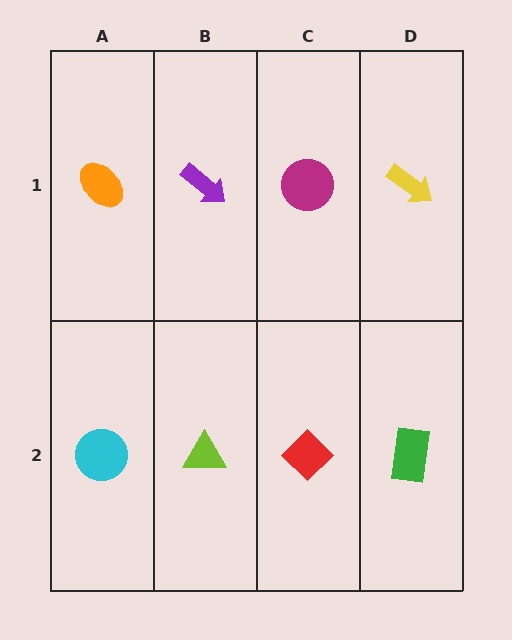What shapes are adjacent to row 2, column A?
An orange ellipse (row 1, column A), a lime triangle (row 2, column B).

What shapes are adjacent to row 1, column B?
A lime triangle (row 2, column B), an orange ellipse (row 1, column A), a magenta circle (row 1, column C).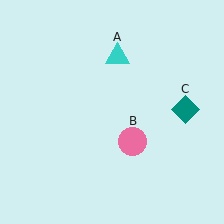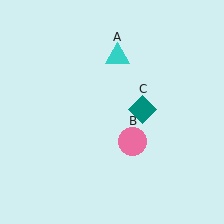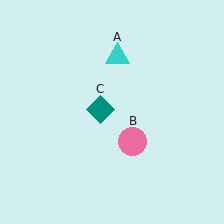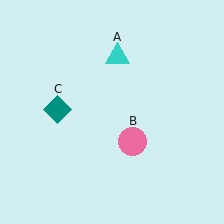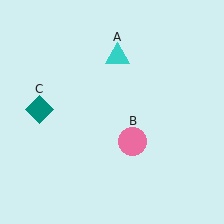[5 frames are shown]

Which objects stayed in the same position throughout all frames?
Cyan triangle (object A) and pink circle (object B) remained stationary.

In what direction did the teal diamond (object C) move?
The teal diamond (object C) moved left.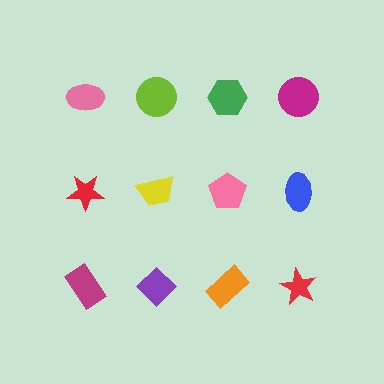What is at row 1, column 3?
A green hexagon.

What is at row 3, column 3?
An orange rectangle.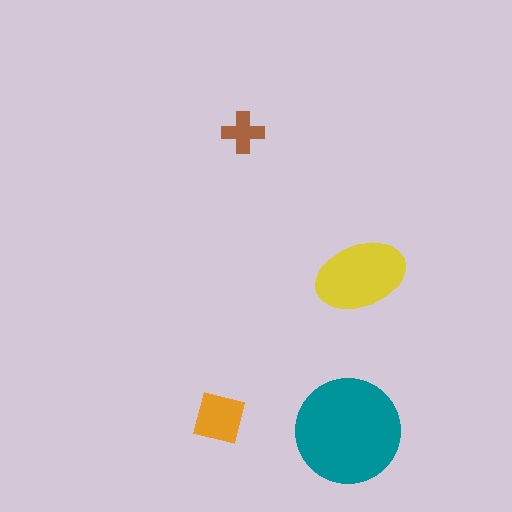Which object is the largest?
The teal circle.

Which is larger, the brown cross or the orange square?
The orange square.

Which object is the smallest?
The brown cross.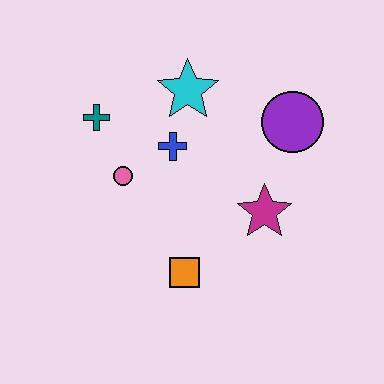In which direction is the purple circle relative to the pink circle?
The purple circle is to the right of the pink circle.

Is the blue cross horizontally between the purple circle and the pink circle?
Yes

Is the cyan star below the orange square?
No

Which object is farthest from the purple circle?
The teal cross is farthest from the purple circle.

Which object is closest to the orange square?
The magenta star is closest to the orange square.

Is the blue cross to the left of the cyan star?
Yes